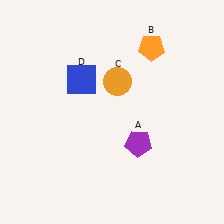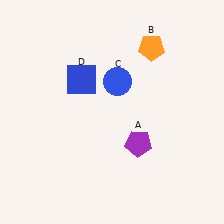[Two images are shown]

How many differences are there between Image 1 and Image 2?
There is 1 difference between the two images.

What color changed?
The circle (C) changed from orange in Image 1 to blue in Image 2.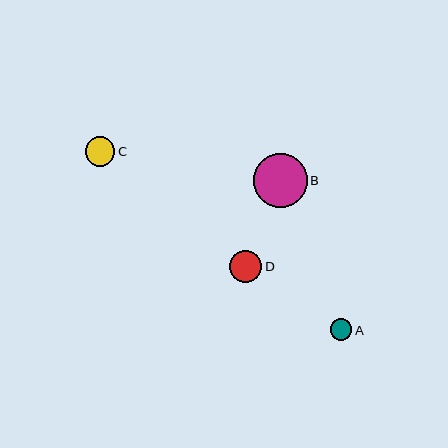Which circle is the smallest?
Circle A is the smallest with a size of approximately 22 pixels.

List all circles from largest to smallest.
From largest to smallest: B, D, C, A.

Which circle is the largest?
Circle B is the largest with a size of approximately 54 pixels.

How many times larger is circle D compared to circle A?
Circle D is approximately 1.5 times the size of circle A.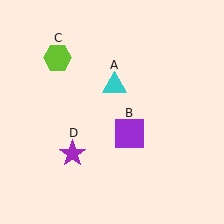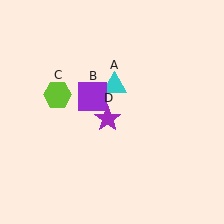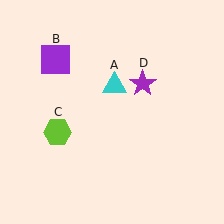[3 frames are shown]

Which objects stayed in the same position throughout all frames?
Cyan triangle (object A) remained stationary.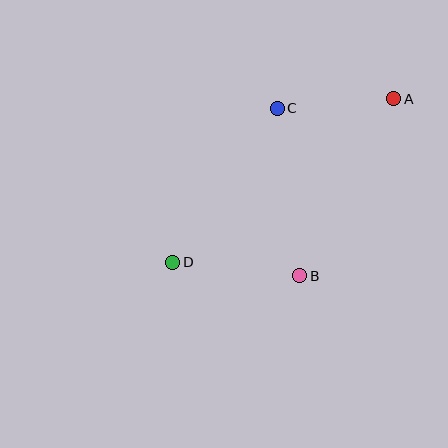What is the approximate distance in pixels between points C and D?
The distance between C and D is approximately 186 pixels.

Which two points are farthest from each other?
Points A and D are farthest from each other.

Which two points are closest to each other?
Points A and C are closest to each other.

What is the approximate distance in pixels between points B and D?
The distance between B and D is approximately 127 pixels.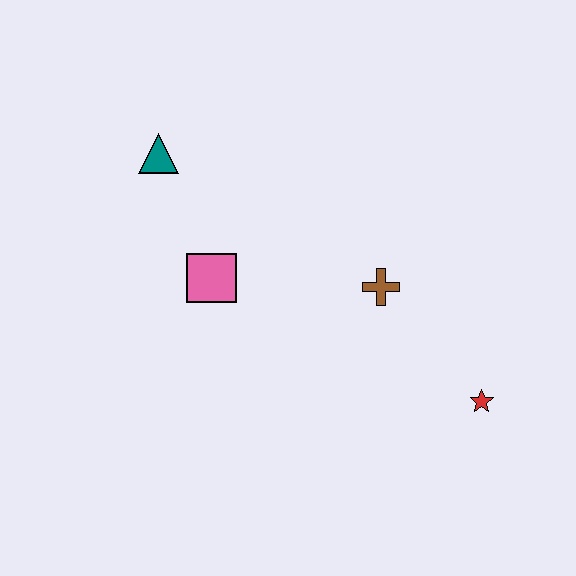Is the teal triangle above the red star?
Yes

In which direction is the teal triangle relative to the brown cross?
The teal triangle is to the left of the brown cross.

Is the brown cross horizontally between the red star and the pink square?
Yes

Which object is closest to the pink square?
The teal triangle is closest to the pink square.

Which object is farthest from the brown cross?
The teal triangle is farthest from the brown cross.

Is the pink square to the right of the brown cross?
No